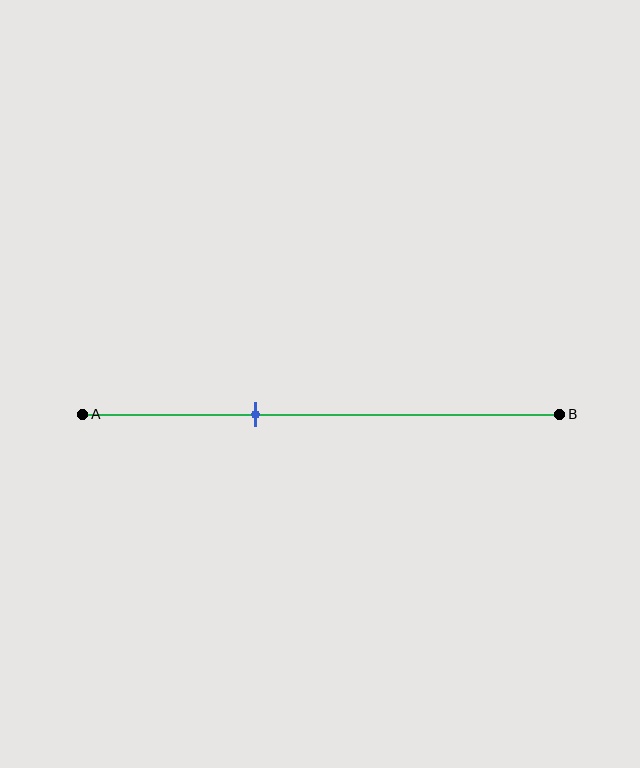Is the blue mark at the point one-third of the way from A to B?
Yes, the mark is approximately at the one-third point.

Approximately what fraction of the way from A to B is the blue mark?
The blue mark is approximately 35% of the way from A to B.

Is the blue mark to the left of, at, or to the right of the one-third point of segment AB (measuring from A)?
The blue mark is approximately at the one-third point of segment AB.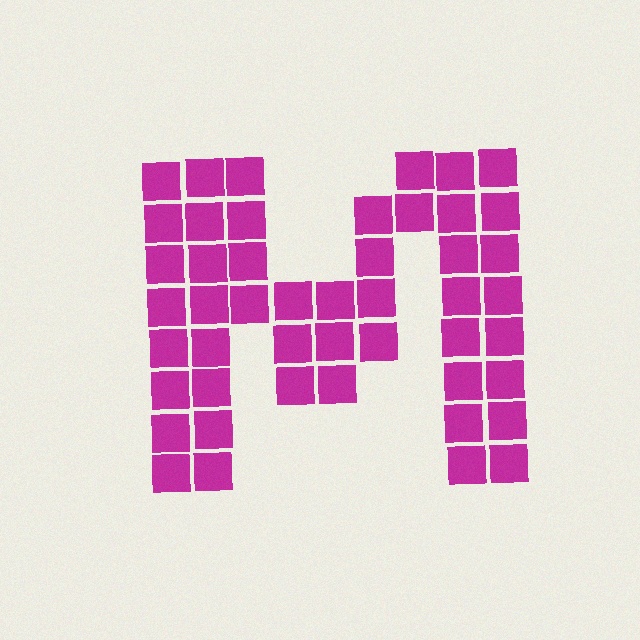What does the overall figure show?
The overall figure shows the letter M.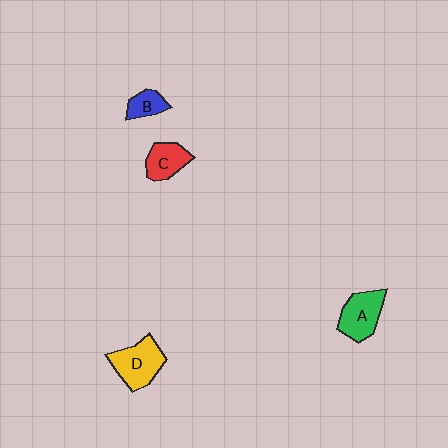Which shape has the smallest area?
Shape B (blue).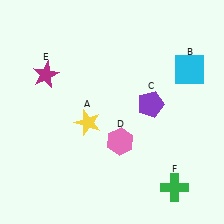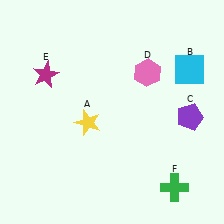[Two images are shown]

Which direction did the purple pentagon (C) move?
The purple pentagon (C) moved right.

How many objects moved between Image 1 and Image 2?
2 objects moved between the two images.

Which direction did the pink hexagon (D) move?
The pink hexagon (D) moved up.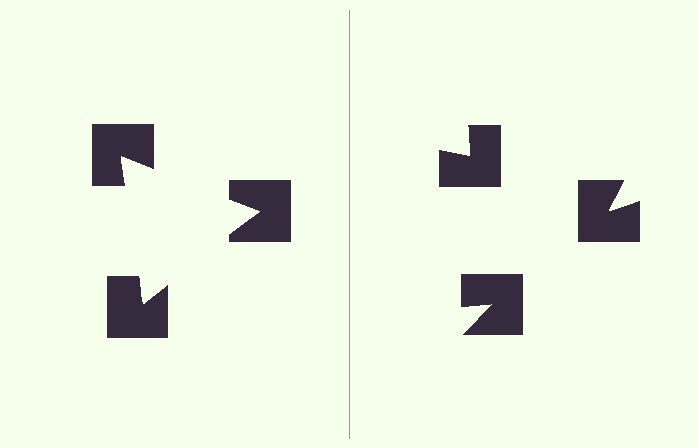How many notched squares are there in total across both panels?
6 — 3 on each side.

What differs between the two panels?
The notched squares are positioned identically on both sides; only the wedge orientations differ. On the left they align to a triangle; on the right they are misaligned.